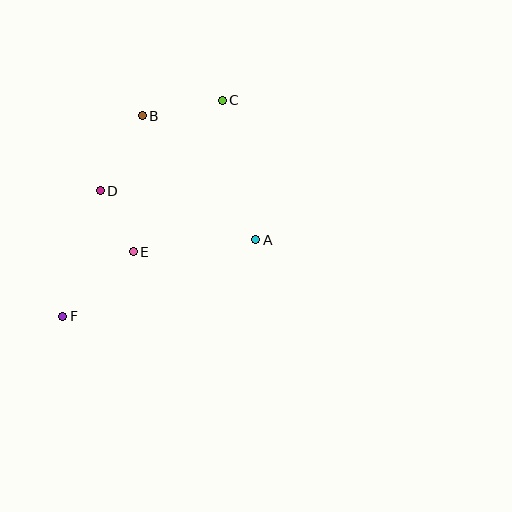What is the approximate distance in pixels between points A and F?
The distance between A and F is approximately 207 pixels.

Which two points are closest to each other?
Points D and E are closest to each other.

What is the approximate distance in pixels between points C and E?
The distance between C and E is approximately 176 pixels.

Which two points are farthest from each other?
Points C and F are farthest from each other.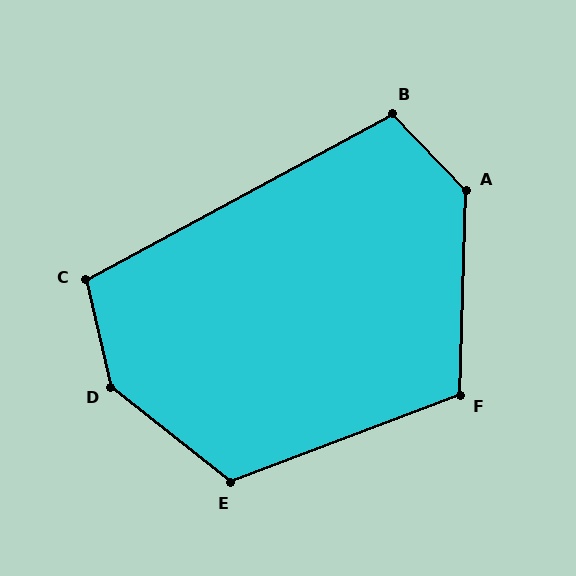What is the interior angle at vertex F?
Approximately 112 degrees (obtuse).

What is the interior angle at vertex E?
Approximately 121 degrees (obtuse).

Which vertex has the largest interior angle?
D, at approximately 142 degrees.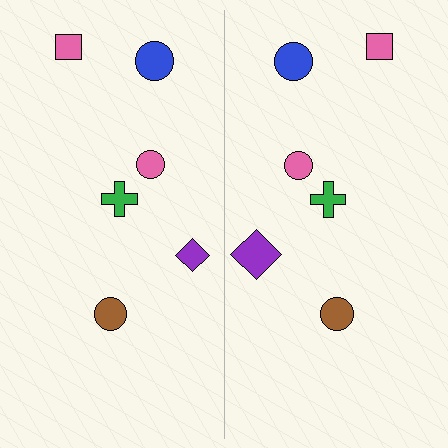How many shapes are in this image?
There are 12 shapes in this image.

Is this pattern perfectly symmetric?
No, the pattern is not perfectly symmetric. The purple diamond on the right side has a different size than its mirror counterpart.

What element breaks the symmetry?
The purple diamond on the right side has a different size than its mirror counterpart.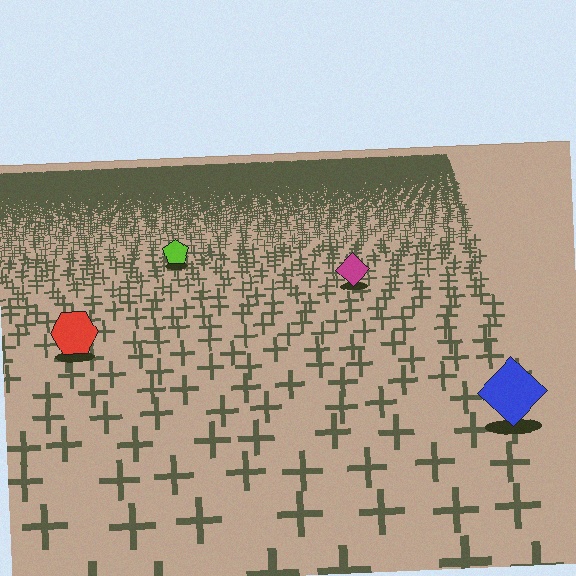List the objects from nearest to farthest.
From nearest to farthest: the blue diamond, the red hexagon, the magenta diamond, the lime pentagon.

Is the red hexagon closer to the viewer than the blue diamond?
No. The blue diamond is closer — you can tell from the texture gradient: the ground texture is coarser near it.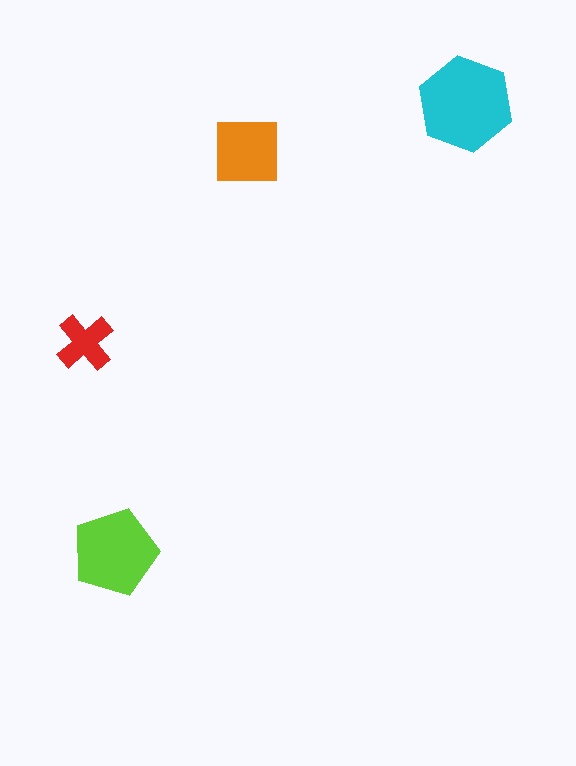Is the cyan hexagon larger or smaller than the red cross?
Larger.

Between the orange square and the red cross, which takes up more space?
The orange square.